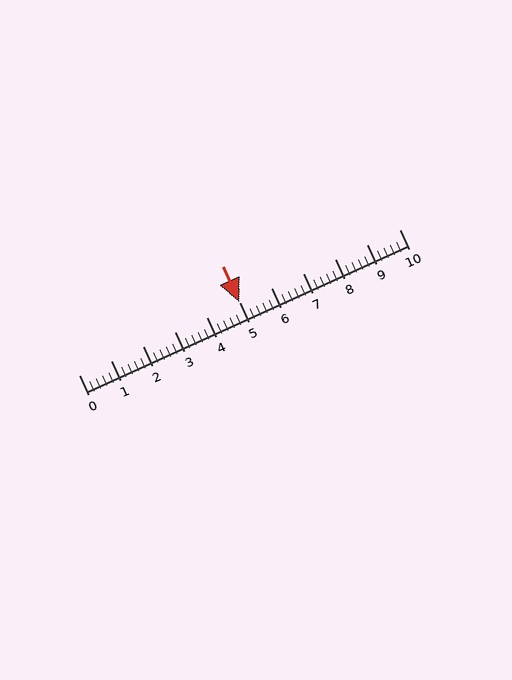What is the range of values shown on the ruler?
The ruler shows values from 0 to 10.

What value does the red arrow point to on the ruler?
The red arrow points to approximately 5.0.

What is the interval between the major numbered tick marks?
The major tick marks are spaced 1 units apart.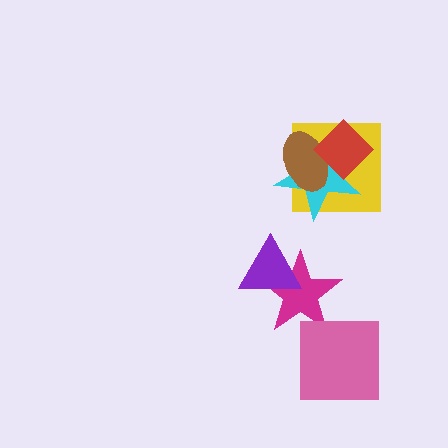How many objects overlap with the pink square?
0 objects overlap with the pink square.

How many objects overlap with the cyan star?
3 objects overlap with the cyan star.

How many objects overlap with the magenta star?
1 object overlaps with the magenta star.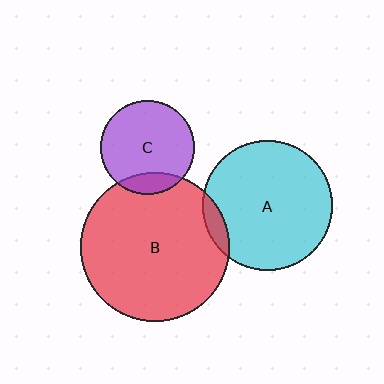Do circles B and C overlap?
Yes.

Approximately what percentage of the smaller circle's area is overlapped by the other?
Approximately 15%.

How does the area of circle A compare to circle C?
Approximately 1.9 times.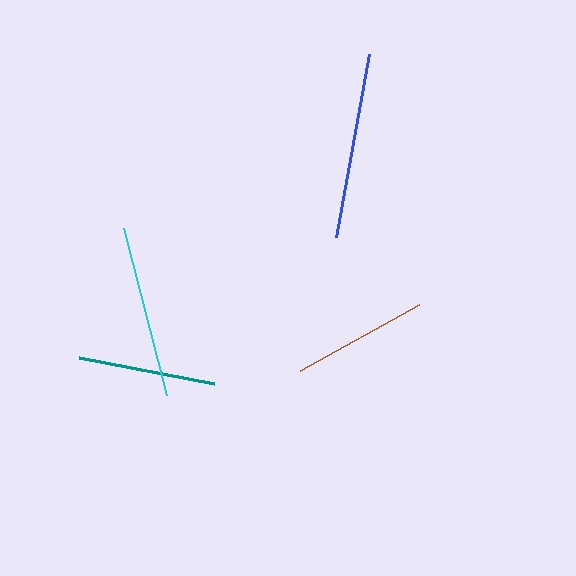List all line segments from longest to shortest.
From longest to shortest: blue, cyan, teal, brown.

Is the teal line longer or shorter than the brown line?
The teal line is longer than the brown line.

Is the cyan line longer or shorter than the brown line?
The cyan line is longer than the brown line.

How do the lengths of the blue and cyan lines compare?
The blue and cyan lines are approximately the same length.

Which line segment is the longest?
The blue line is the longest at approximately 186 pixels.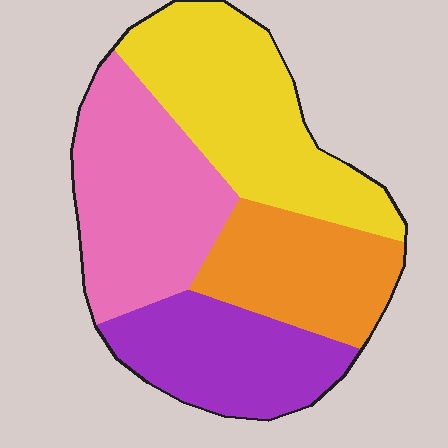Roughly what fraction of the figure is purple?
Purple covers around 20% of the figure.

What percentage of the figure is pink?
Pink takes up between a quarter and a half of the figure.